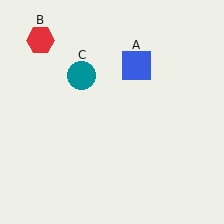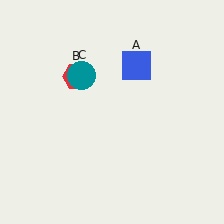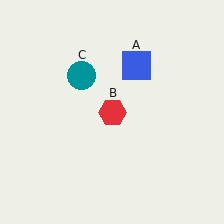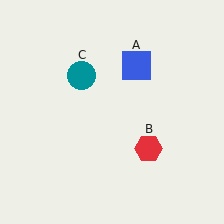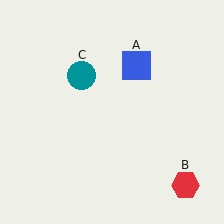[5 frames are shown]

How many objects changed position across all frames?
1 object changed position: red hexagon (object B).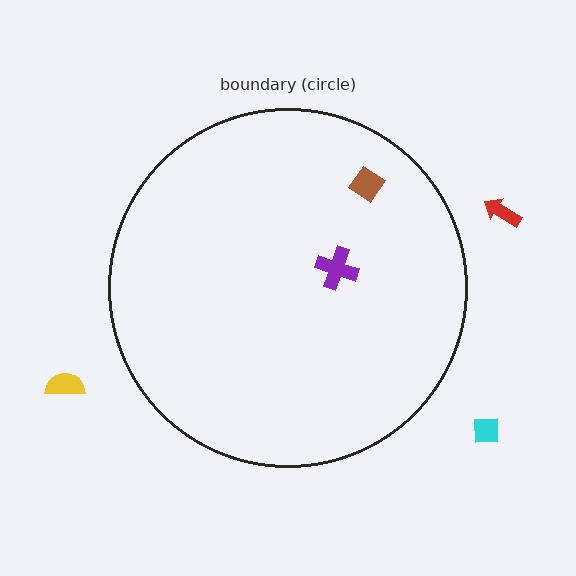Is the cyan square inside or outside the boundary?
Outside.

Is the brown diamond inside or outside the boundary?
Inside.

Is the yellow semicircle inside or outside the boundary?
Outside.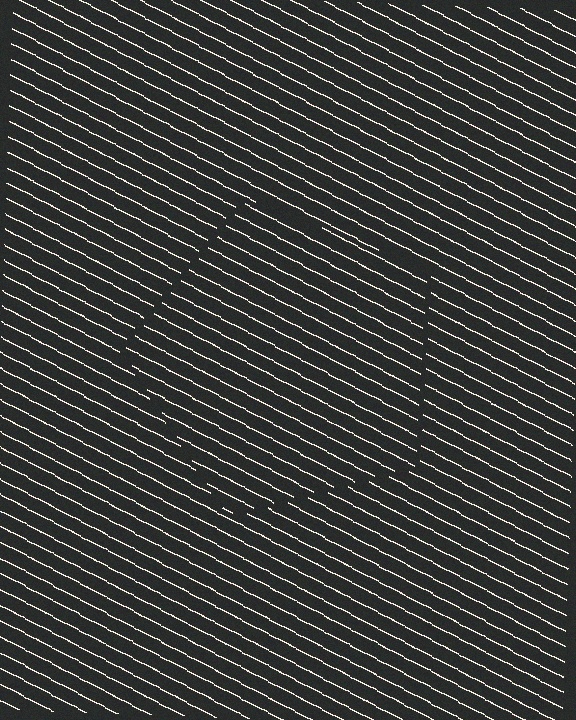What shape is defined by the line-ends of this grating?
An illusory pentagon. The interior of the shape contains the same grating, shifted by half a period — the contour is defined by the phase discontinuity where line-ends from the inner and outer gratings abut.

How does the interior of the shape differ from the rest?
The interior of the shape contains the same grating, shifted by half a period — the contour is defined by the phase discontinuity where line-ends from the inner and outer gratings abut.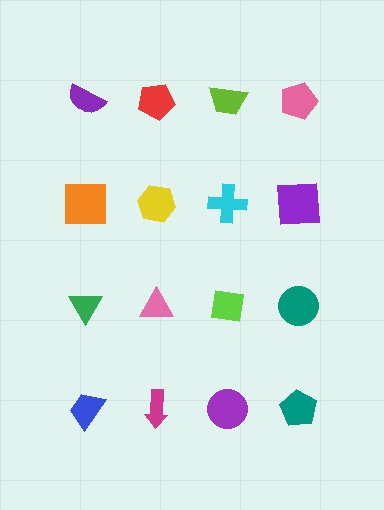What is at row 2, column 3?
A cyan cross.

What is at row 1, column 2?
A red pentagon.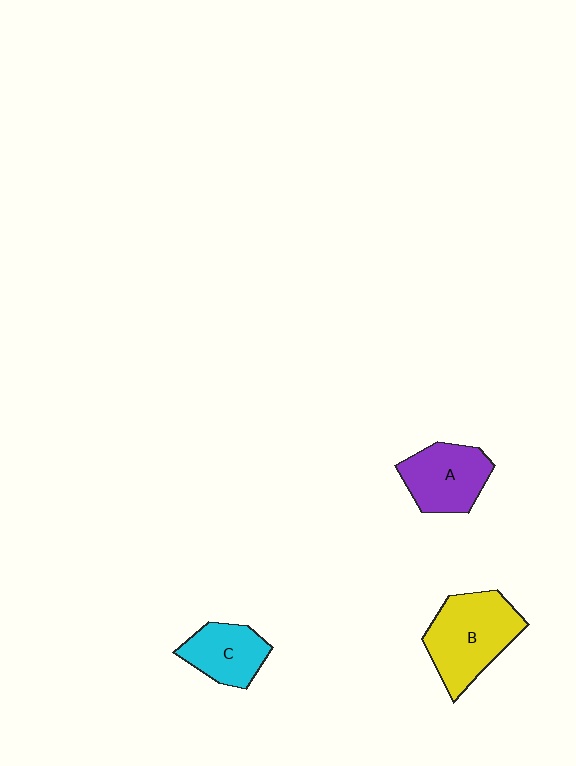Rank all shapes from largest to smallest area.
From largest to smallest: B (yellow), A (purple), C (cyan).